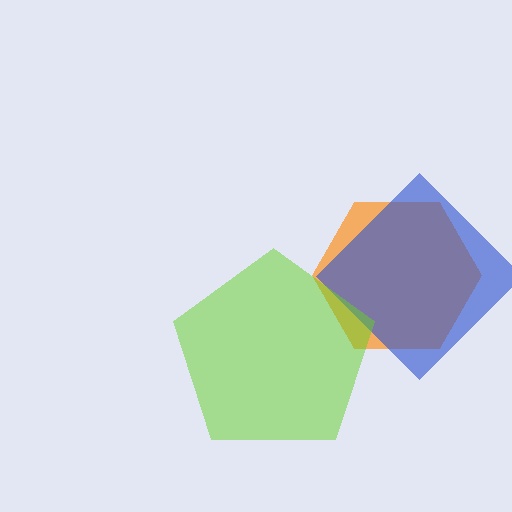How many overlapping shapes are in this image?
There are 3 overlapping shapes in the image.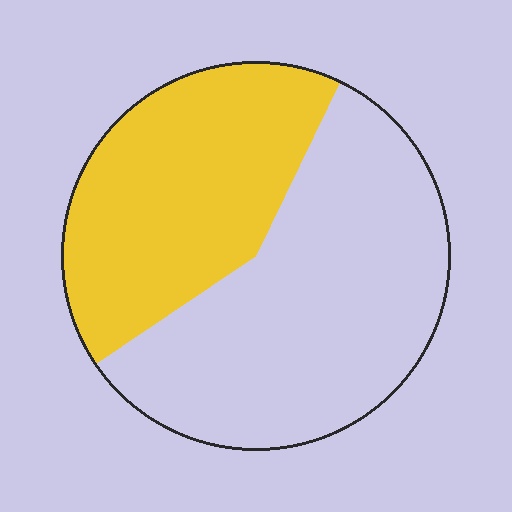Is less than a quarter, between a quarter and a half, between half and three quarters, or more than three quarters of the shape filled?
Between a quarter and a half.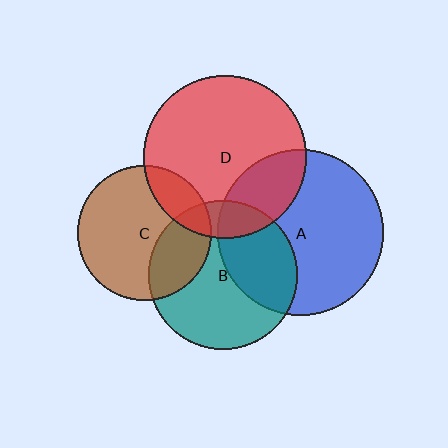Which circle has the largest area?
Circle A (blue).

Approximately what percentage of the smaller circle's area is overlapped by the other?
Approximately 15%.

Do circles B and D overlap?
Yes.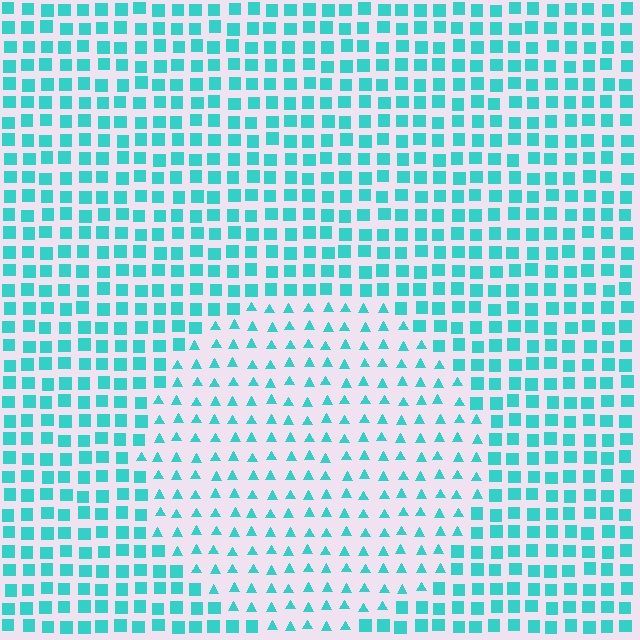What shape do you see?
I see a circle.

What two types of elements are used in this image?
The image uses triangles inside the circle region and squares outside it.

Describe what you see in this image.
The image is filled with small cyan elements arranged in a uniform grid. A circle-shaped region contains triangles, while the surrounding area contains squares. The boundary is defined purely by the change in element shape.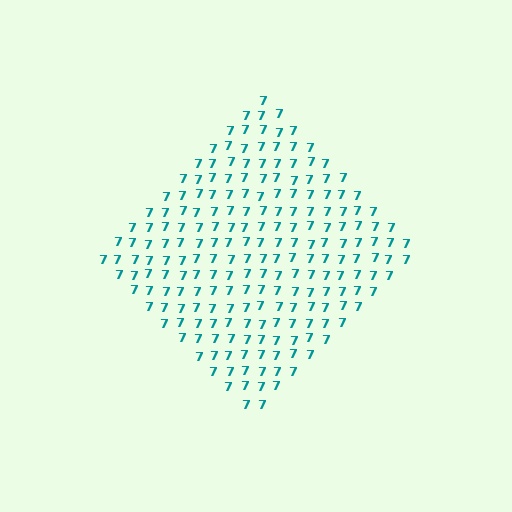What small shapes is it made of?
It is made of small digit 7's.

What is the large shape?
The large shape is a diamond.